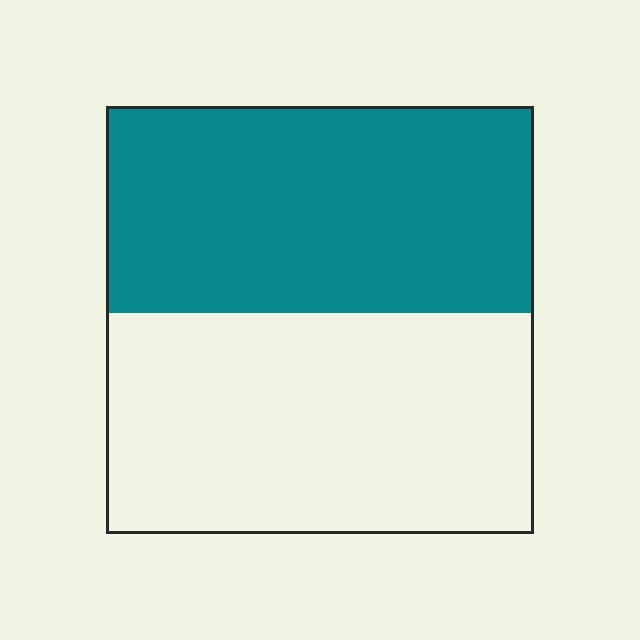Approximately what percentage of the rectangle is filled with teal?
Approximately 50%.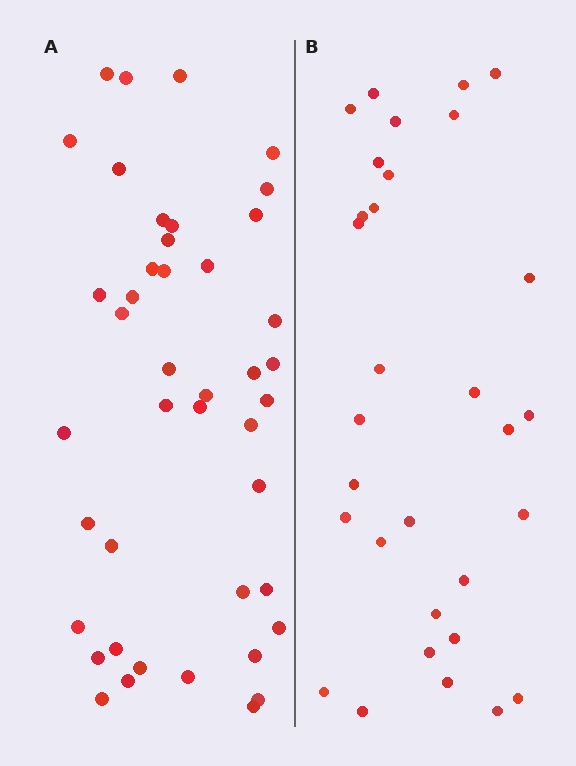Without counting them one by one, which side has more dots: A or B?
Region A (the left region) has more dots.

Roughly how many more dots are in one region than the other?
Region A has roughly 12 or so more dots than region B.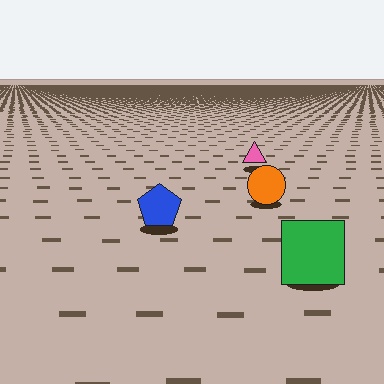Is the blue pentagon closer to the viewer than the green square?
No. The green square is closer — you can tell from the texture gradient: the ground texture is coarser near it.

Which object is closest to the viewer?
The green square is closest. The texture marks near it are larger and more spread out.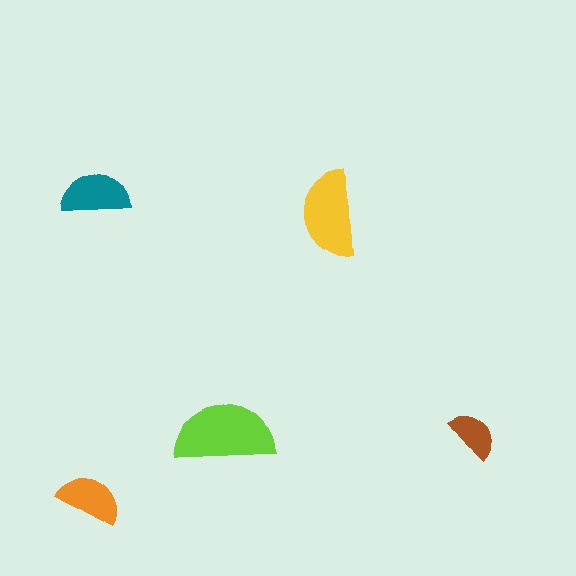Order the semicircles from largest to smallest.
the lime one, the yellow one, the teal one, the orange one, the brown one.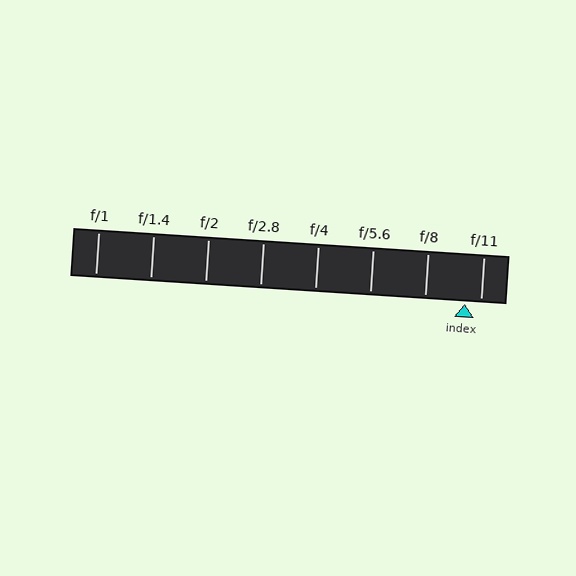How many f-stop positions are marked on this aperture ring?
There are 8 f-stop positions marked.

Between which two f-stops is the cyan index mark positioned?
The index mark is between f/8 and f/11.